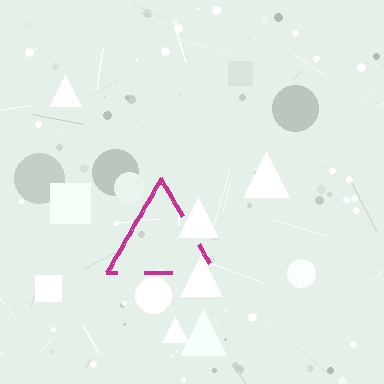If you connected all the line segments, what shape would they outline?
They would outline a triangle.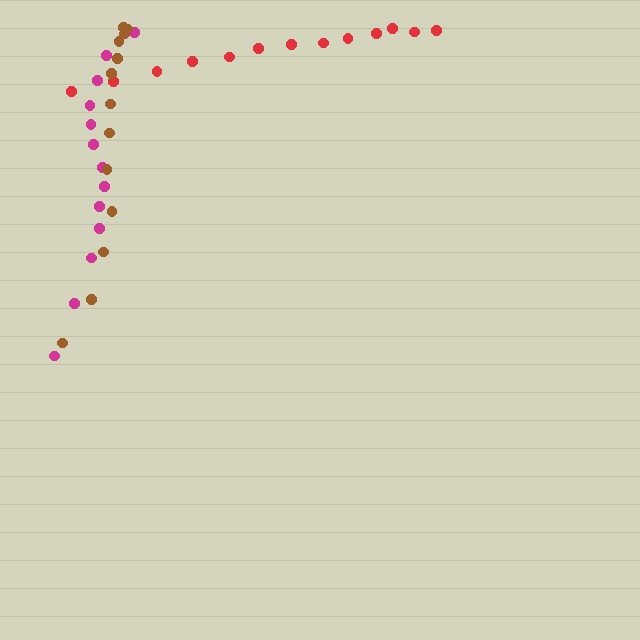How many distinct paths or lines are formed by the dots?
There are 3 distinct paths.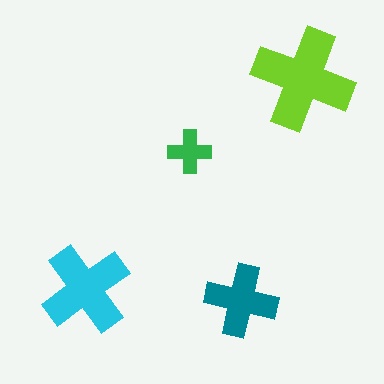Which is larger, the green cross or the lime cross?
The lime one.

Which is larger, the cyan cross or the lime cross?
The lime one.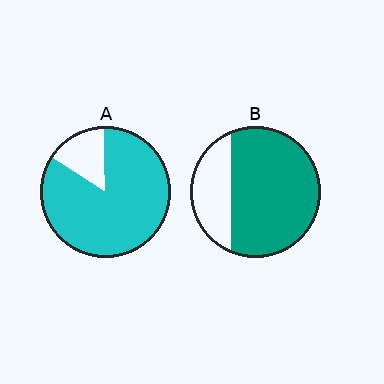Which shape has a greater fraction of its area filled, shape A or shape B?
Shape A.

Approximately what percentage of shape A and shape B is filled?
A is approximately 85% and B is approximately 75%.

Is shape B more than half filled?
Yes.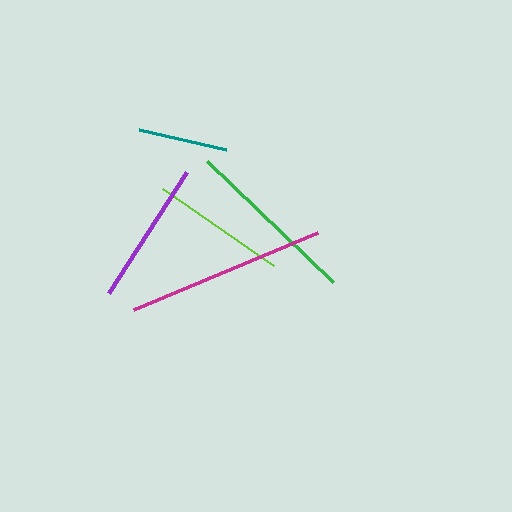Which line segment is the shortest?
The teal line is the shortest at approximately 89 pixels.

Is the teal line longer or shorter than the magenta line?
The magenta line is longer than the teal line.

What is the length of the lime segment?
The lime segment is approximately 135 pixels long.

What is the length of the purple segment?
The purple segment is approximately 145 pixels long.